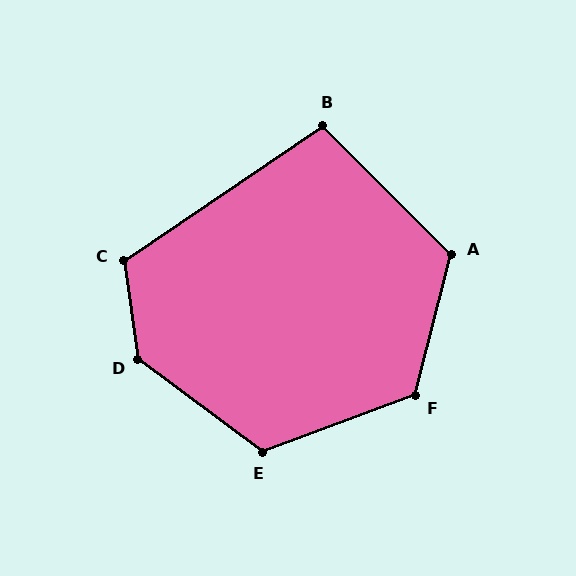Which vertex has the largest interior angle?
D, at approximately 135 degrees.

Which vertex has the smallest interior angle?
B, at approximately 101 degrees.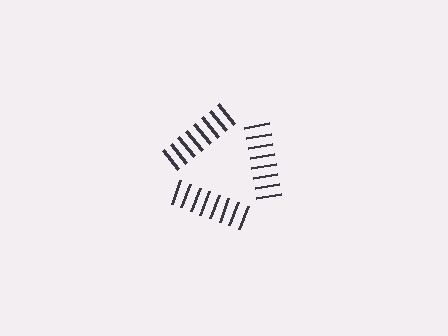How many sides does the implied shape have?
3 sides — the line-ends trace a triangle.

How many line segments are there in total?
24 — 8 along each of the 3 edges.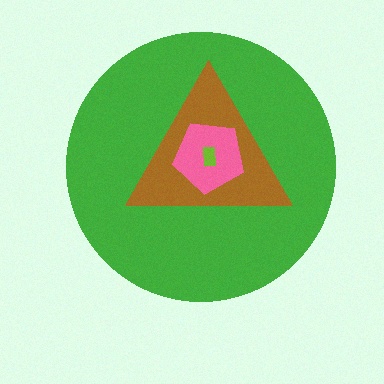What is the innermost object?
The lime rectangle.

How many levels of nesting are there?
4.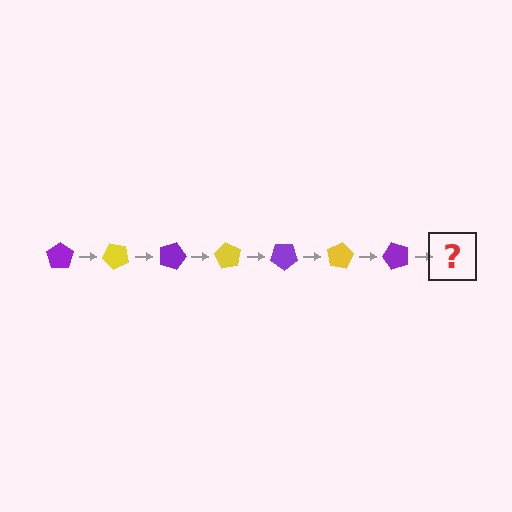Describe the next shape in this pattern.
It should be a yellow pentagon, rotated 315 degrees from the start.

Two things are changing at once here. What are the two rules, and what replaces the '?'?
The two rules are that it rotates 45 degrees each step and the color cycles through purple and yellow. The '?' should be a yellow pentagon, rotated 315 degrees from the start.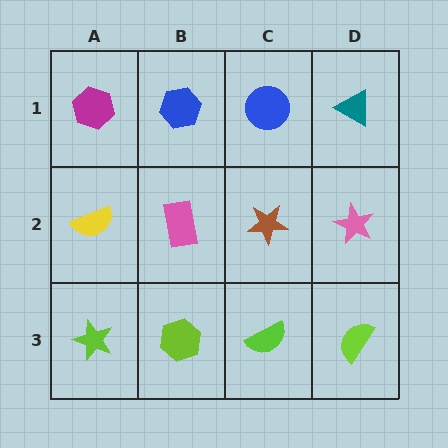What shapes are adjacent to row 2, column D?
A teal triangle (row 1, column D), a lime semicircle (row 3, column D), a brown star (row 2, column C).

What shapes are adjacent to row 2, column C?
A blue circle (row 1, column C), a lime semicircle (row 3, column C), a pink rectangle (row 2, column B), a pink star (row 2, column D).